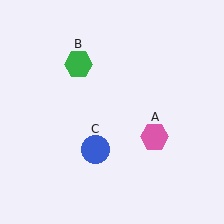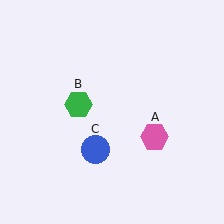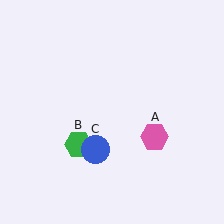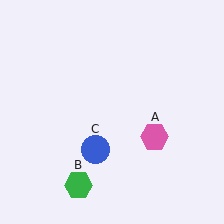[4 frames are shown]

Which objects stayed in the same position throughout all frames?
Pink hexagon (object A) and blue circle (object C) remained stationary.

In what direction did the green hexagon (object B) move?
The green hexagon (object B) moved down.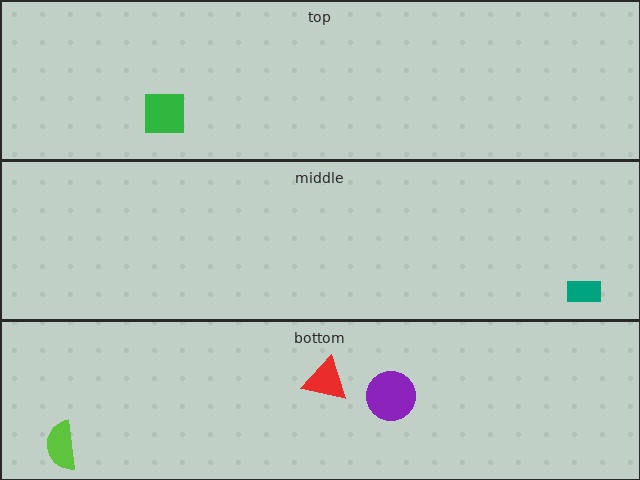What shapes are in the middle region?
The teal rectangle.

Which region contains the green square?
The top region.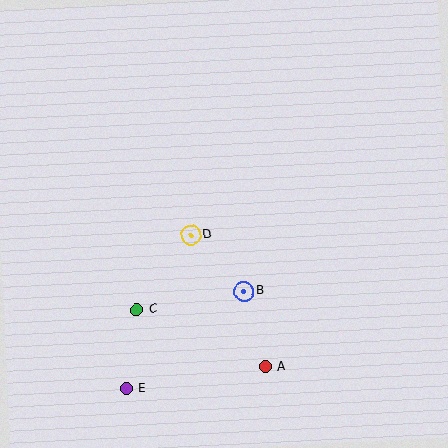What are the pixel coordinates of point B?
Point B is at (244, 291).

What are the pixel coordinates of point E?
Point E is at (126, 389).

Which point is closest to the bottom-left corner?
Point E is closest to the bottom-left corner.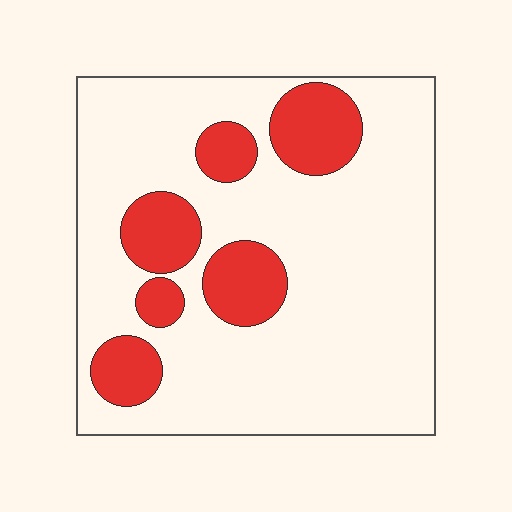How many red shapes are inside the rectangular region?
6.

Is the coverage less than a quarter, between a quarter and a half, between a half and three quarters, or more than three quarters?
Less than a quarter.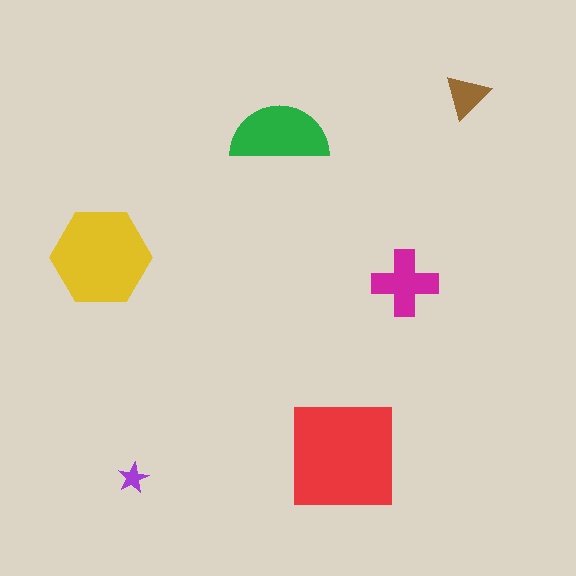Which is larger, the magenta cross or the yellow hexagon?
The yellow hexagon.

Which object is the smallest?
The purple star.